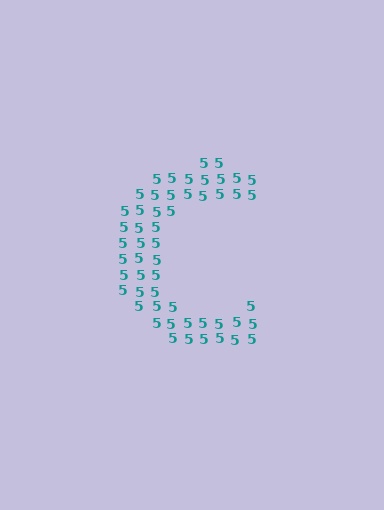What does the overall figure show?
The overall figure shows the letter C.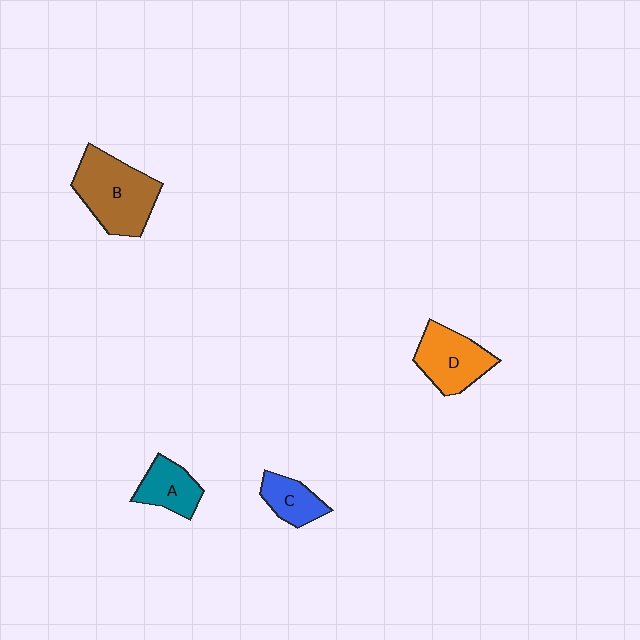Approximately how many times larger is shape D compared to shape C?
Approximately 1.6 times.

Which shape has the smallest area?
Shape C (blue).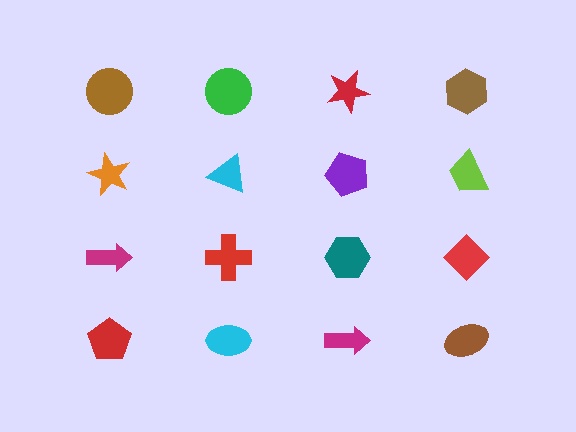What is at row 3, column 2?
A red cross.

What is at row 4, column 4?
A brown ellipse.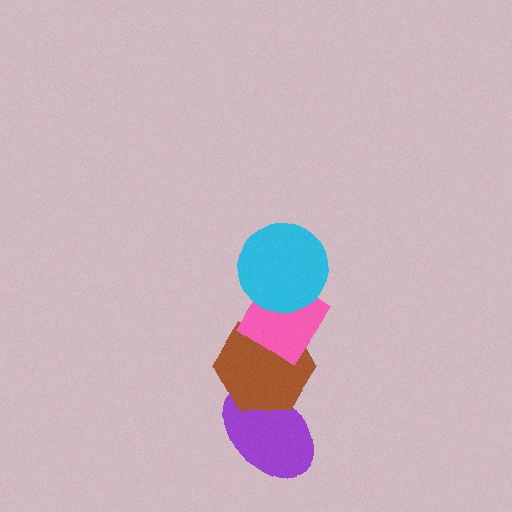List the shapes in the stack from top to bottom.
From top to bottom: the cyan circle, the pink diamond, the brown hexagon, the purple ellipse.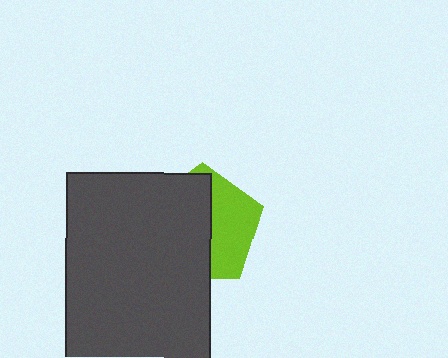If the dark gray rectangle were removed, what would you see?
You would see the complete lime pentagon.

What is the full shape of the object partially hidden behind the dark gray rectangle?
The partially hidden object is a lime pentagon.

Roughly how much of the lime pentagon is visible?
A small part of it is visible (roughly 41%).